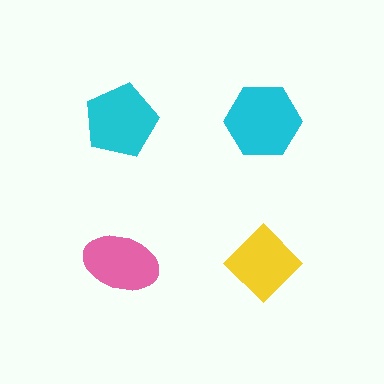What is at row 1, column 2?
A cyan hexagon.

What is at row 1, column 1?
A cyan pentagon.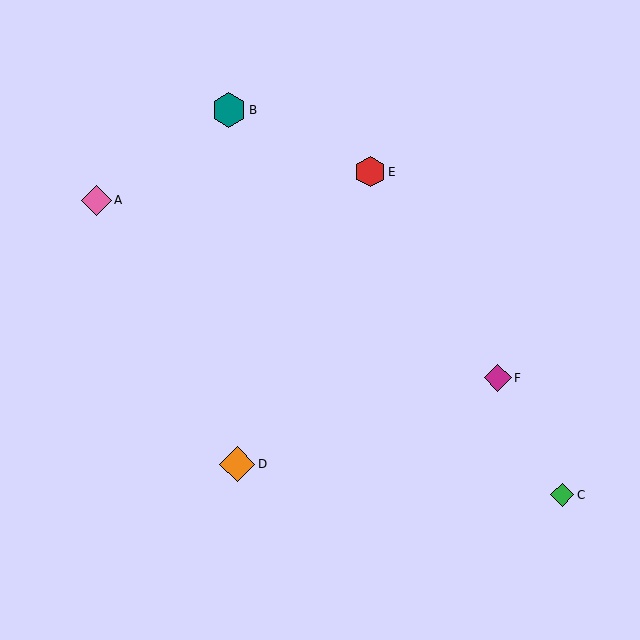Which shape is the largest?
The orange diamond (labeled D) is the largest.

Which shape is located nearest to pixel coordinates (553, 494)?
The green diamond (labeled C) at (562, 495) is nearest to that location.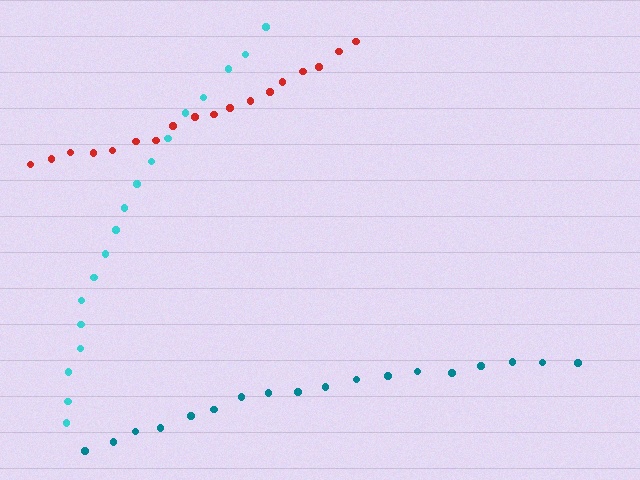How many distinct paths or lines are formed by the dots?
There are 3 distinct paths.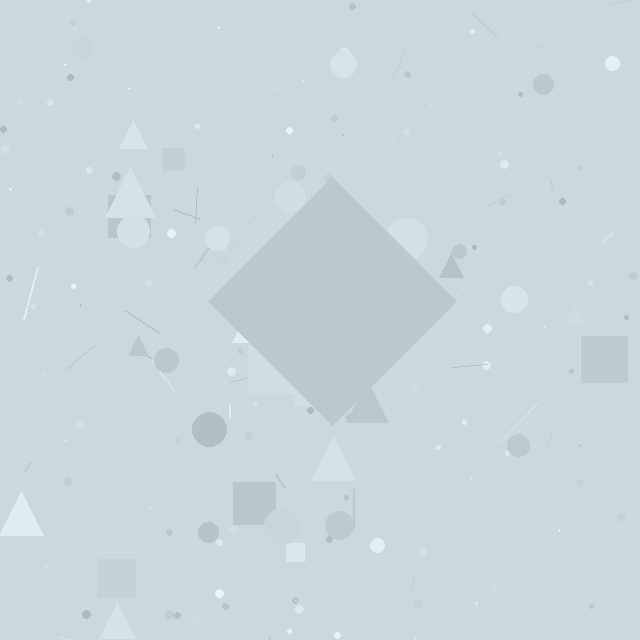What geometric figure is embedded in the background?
A diamond is embedded in the background.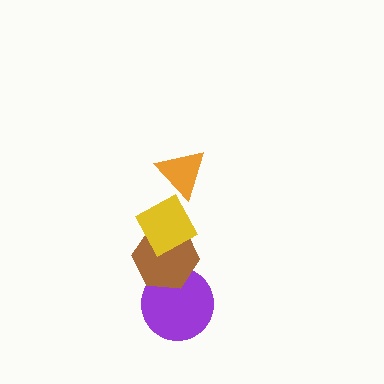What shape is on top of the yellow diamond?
The orange triangle is on top of the yellow diamond.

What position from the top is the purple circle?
The purple circle is 4th from the top.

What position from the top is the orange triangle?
The orange triangle is 1st from the top.